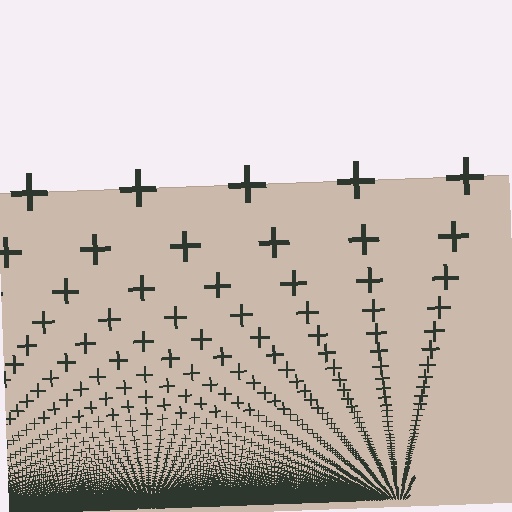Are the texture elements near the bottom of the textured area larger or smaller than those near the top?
Smaller. The gradient is inverted — elements near the bottom are smaller and denser.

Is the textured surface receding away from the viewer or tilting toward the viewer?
The surface appears to tilt toward the viewer. Texture elements get larger and sparser toward the top.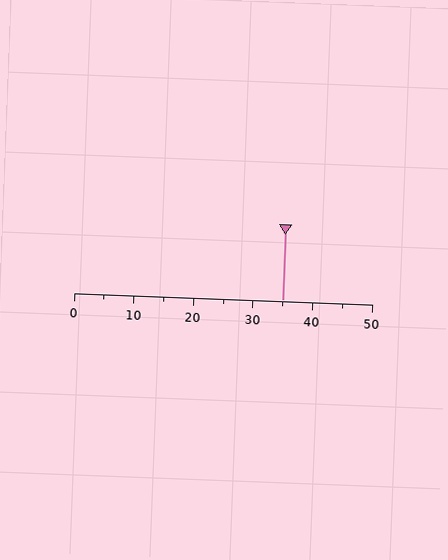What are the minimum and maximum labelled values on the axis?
The axis runs from 0 to 50.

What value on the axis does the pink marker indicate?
The marker indicates approximately 35.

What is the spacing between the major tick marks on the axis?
The major ticks are spaced 10 apart.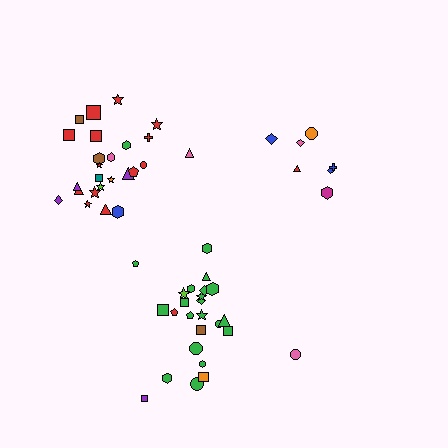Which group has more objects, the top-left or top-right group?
The top-left group.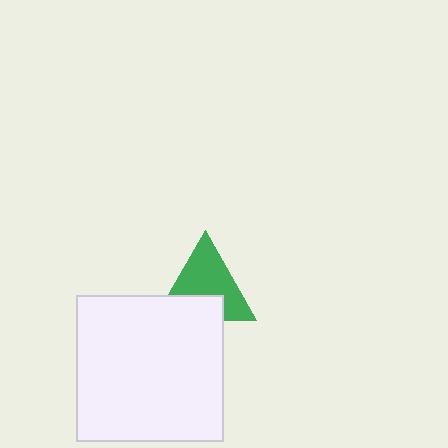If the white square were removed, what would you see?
You would see the complete green triangle.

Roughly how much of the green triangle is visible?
Most of it is visible (roughly 66%).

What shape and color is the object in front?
The object in front is a white square.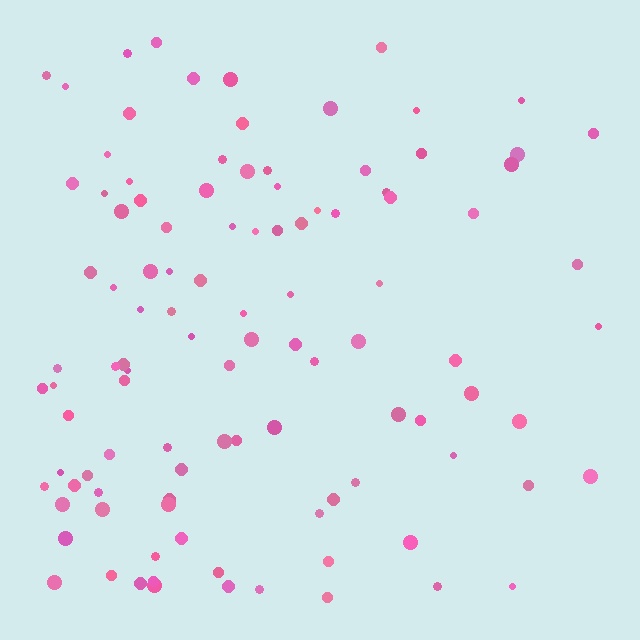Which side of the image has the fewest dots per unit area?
The right.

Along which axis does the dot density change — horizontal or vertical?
Horizontal.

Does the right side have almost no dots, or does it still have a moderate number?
Still a moderate number, just noticeably fewer than the left.